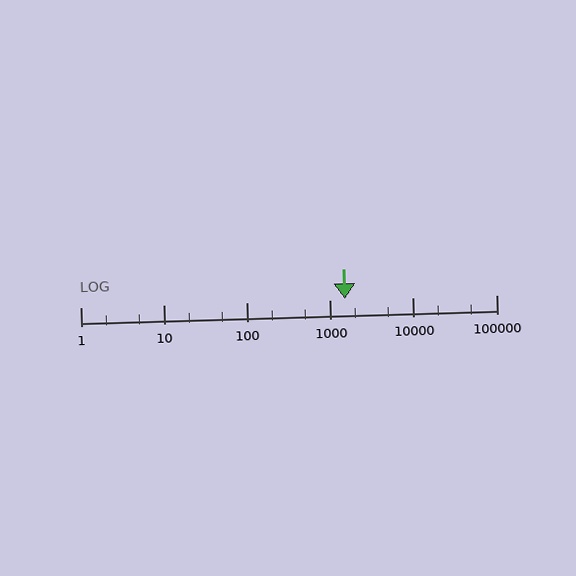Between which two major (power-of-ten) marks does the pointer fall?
The pointer is between 1000 and 10000.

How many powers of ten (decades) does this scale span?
The scale spans 5 decades, from 1 to 100000.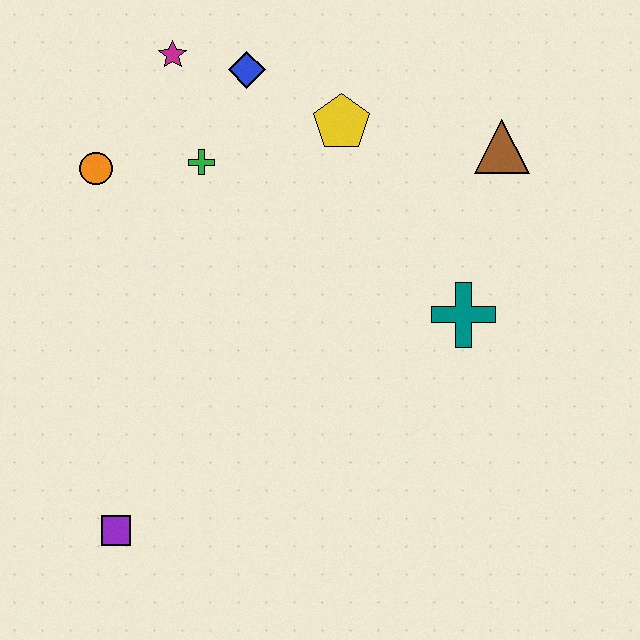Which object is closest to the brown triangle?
The yellow pentagon is closest to the brown triangle.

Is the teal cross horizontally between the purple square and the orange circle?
No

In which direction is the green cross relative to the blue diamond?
The green cross is below the blue diamond.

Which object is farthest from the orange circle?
The brown triangle is farthest from the orange circle.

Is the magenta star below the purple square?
No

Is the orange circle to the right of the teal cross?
No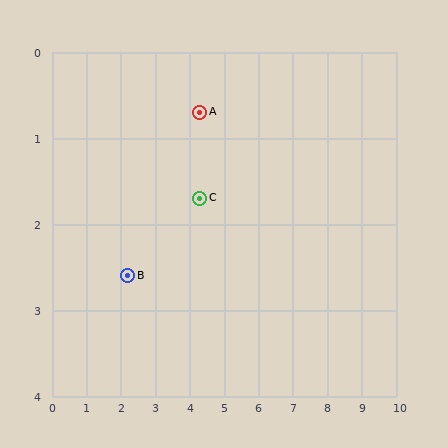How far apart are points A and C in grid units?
Points A and C are about 1.0 grid units apart.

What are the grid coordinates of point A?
Point A is at approximately (4.3, 0.7).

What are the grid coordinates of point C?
Point C is at approximately (4.3, 1.7).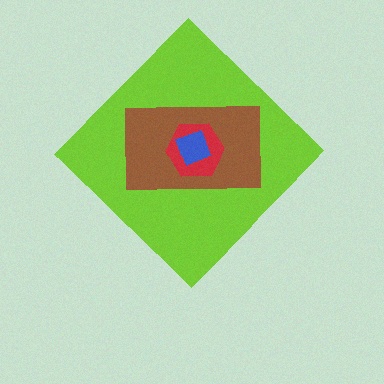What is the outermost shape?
The lime diamond.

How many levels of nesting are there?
4.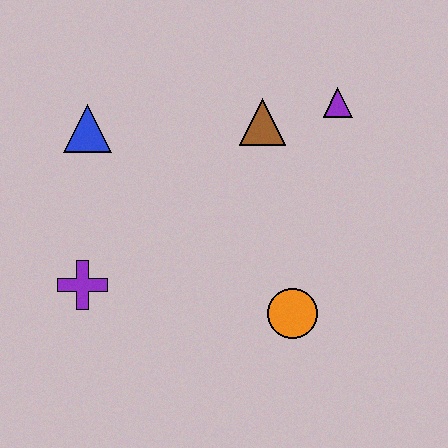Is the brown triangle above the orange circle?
Yes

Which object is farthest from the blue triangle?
The orange circle is farthest from the blue triangle.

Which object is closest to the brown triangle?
The purple triangle is closest to the brown triangle.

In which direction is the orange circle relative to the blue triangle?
The orange circle is to the right of the blue triangle.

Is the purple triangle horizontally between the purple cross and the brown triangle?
No